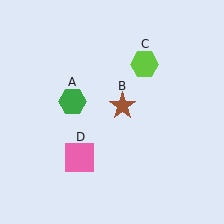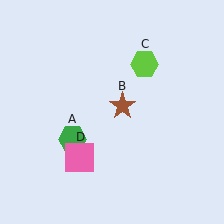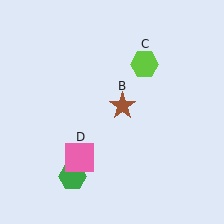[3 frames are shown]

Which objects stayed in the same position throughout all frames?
Brown star (object B) and lime hexagon (object C) and pink square (object D) remained stationary.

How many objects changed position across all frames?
1 object changed position: green hexagon (object A).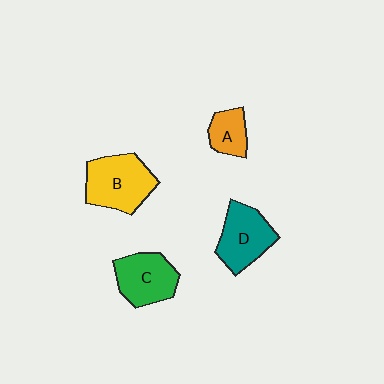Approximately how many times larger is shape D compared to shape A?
Approximately 1.8 times.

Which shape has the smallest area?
Shape A (orange).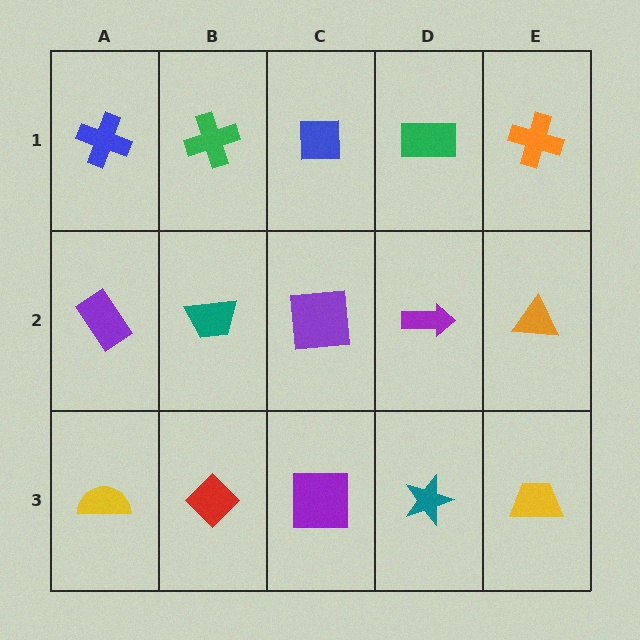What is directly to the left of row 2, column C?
A teal trapezoid.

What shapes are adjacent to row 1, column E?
An orange triangle (row 2, column E), a green rectangle (row 1, column D).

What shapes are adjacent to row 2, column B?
A green cross (row 1, column B), a red diamond (row 3, column B), a purple rectangle (row 2, column A), a purple square (row 2, column C).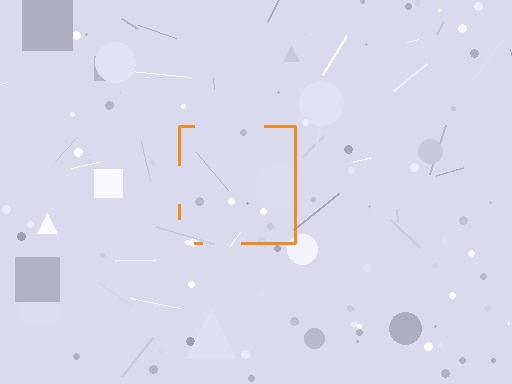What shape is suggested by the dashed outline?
The dashed outline suggests a square.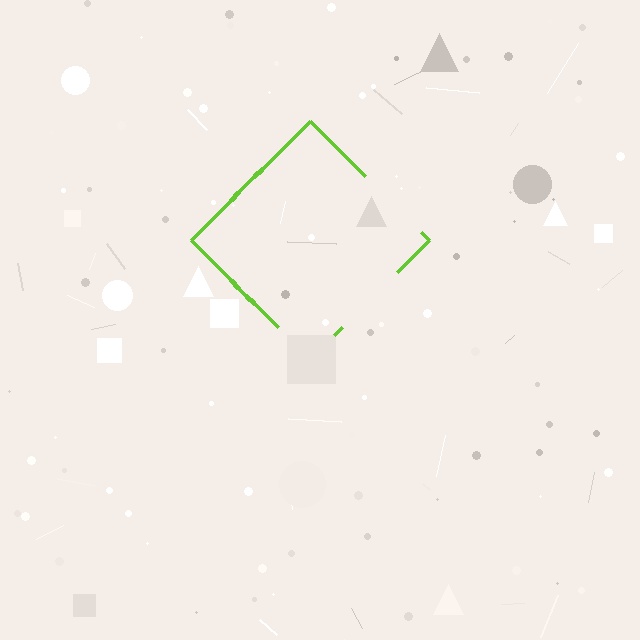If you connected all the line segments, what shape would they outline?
They would outline a diamond.